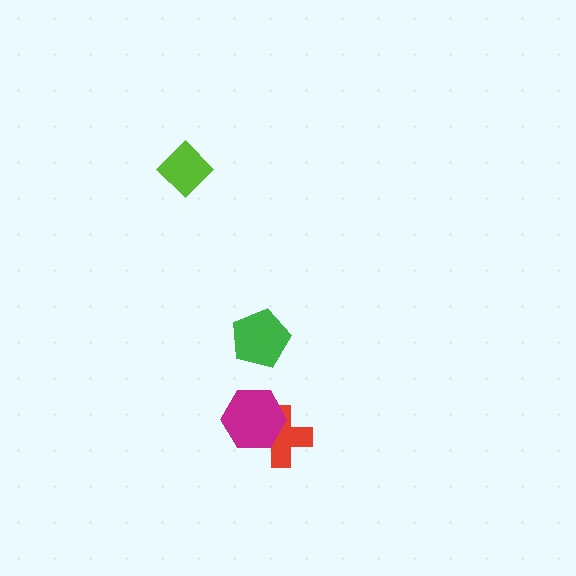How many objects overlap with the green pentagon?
0 objects overlap with the green pentagon.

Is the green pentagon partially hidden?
No, no other shape covers it.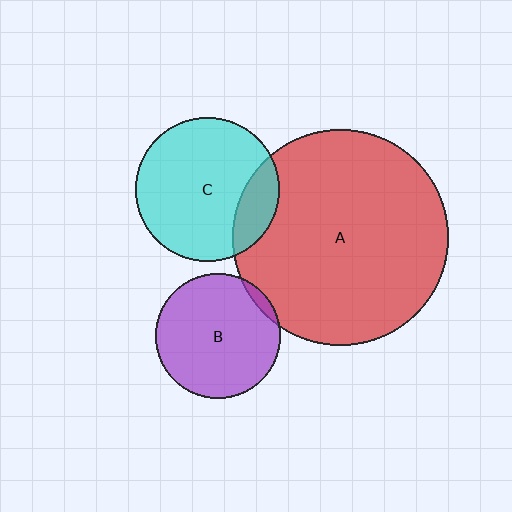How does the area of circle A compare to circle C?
Approximately 2.3 times.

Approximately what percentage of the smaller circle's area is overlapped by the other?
Approximately 20%.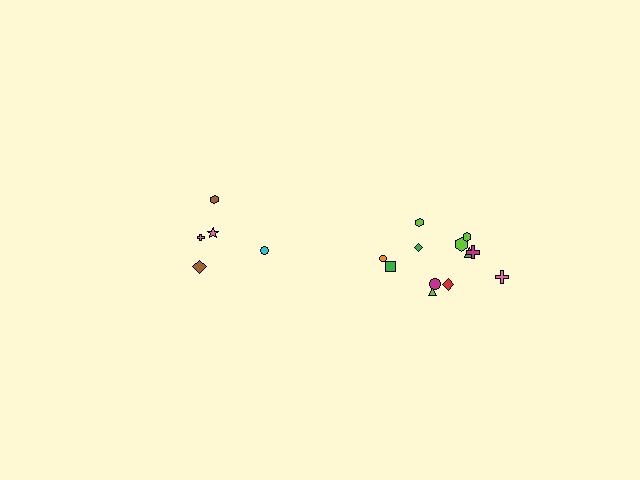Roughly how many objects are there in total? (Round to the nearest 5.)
Roughly 15 objects in total.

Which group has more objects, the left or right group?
The right group.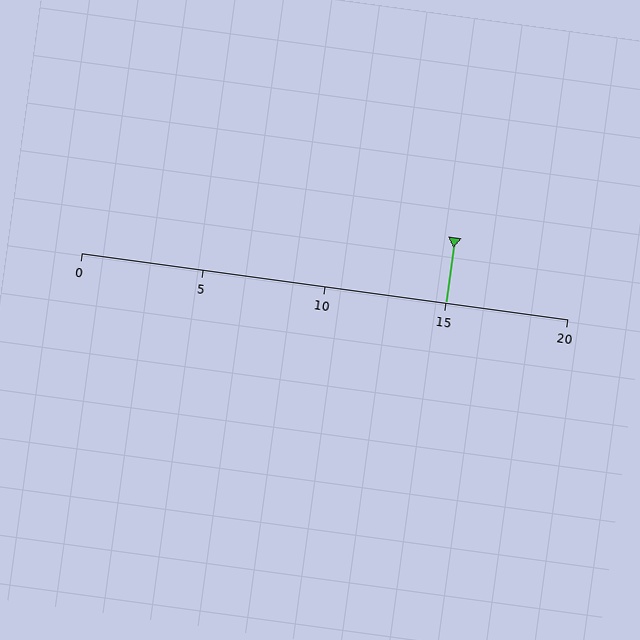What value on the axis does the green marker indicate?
The marker indicates approximately 15.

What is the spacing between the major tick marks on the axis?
The major ticks are spaced 5 apart.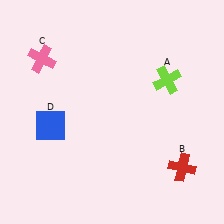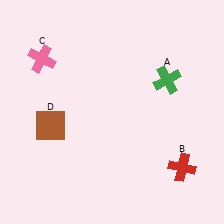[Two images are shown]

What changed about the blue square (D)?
In Image 1, D is blue. In Image 2, it changed to brown.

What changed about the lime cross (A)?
In Image 1, A is lime. In Image 2, it changed to green.